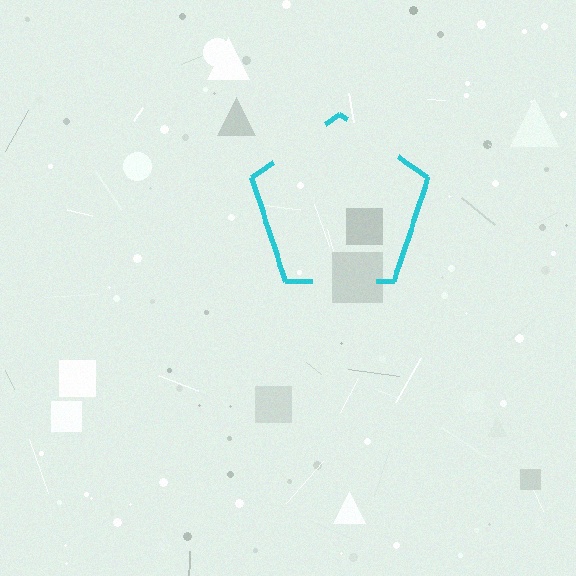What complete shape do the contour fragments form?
The contour fragments form a pentagon.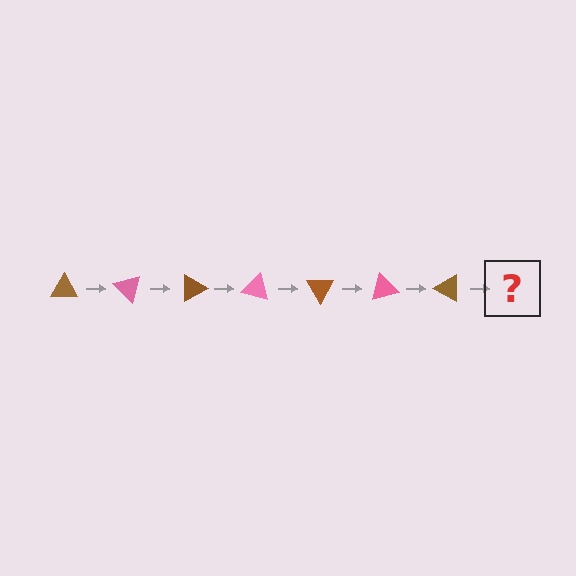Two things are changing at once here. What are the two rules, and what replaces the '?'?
The two rules are that it rotates 45 degrees each step and the color cycles through brown and pink. The '?' should be a pink triangle, rotated 315 degrees from the start.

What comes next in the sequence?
The next element should be a pink triangle, rotated 315 degrees from the start.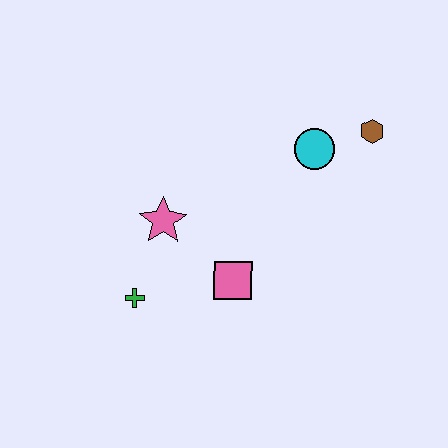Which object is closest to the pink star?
The green cross is closest to the pink star.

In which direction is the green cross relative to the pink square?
The green cross is to the left of the pink square.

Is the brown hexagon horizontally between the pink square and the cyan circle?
No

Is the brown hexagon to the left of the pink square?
No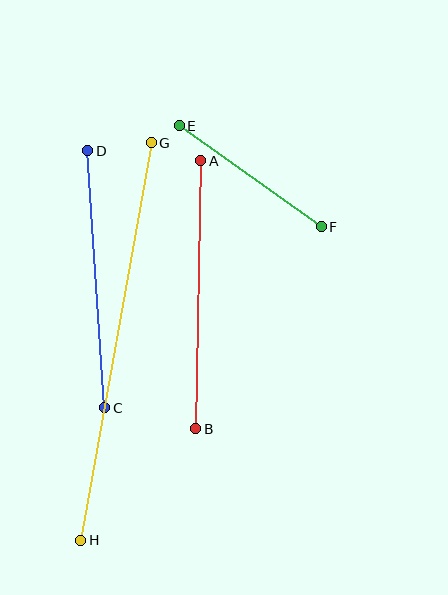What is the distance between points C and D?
The distance is approximately 258 pixels.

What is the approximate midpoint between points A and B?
The midpoint is at approximately (198, 295) pixels.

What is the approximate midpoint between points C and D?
The midpoint is at approximately (96, 279) pixels.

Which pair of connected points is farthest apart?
Points G and H are farthest apart.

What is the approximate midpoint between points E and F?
The midpoint is at approximately (250, 176) pixels.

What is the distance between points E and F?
The distance is approximately 174 pixels.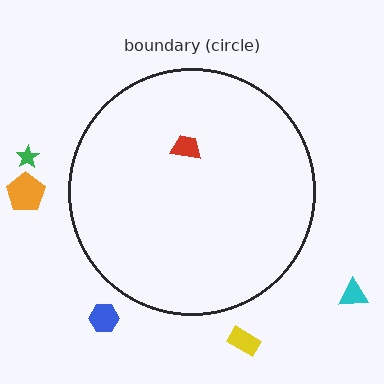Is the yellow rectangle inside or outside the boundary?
Outside.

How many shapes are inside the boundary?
1 inside, 5 outside.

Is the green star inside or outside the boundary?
Outside.